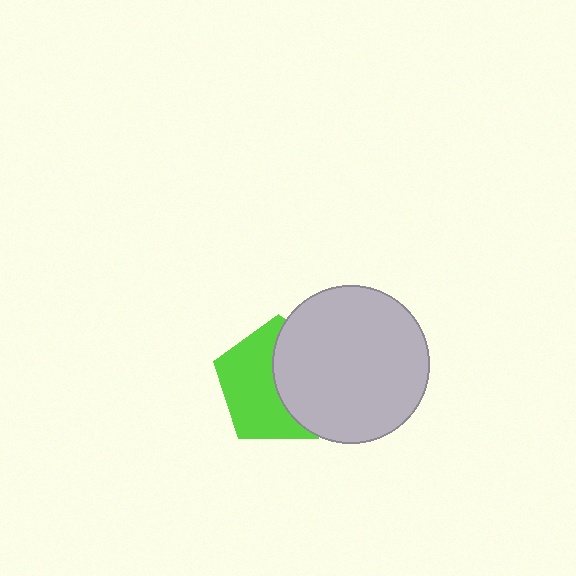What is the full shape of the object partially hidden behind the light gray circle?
The partially hidden object is a lime pentagon.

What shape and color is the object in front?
The object in front is a light gray circle.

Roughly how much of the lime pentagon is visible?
About half of it is visible (roughly 55%).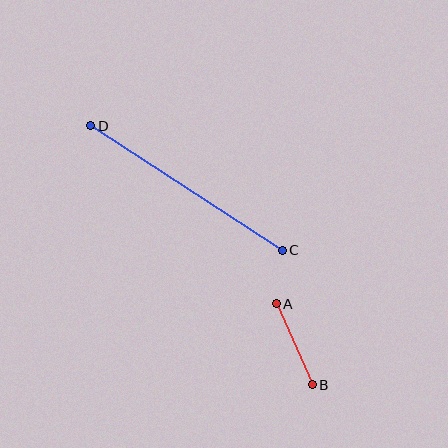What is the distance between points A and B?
The distance is approximately 89 pixels.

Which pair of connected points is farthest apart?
Points C and D are farthest apart.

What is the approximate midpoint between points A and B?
The midpoint is at approximately (294, 344) pixels.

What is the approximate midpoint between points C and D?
The midpoint is at approximately (187, 188) pixels.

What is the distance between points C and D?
The distance is approximately 228 pixels.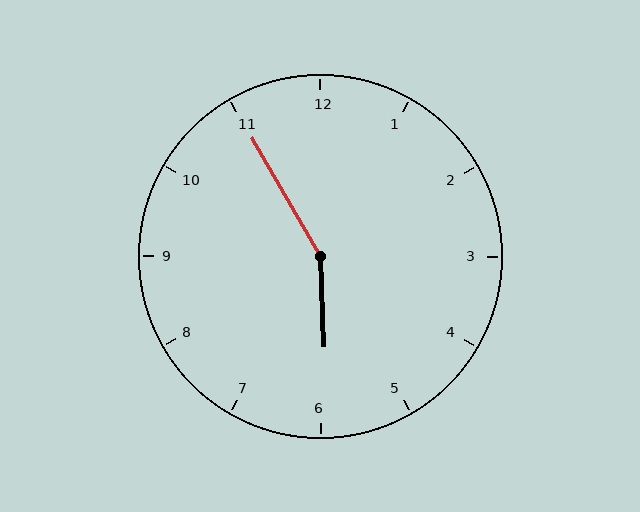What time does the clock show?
5:55.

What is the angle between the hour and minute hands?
Approximately 152 degrees.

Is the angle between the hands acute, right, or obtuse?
It is obtuse.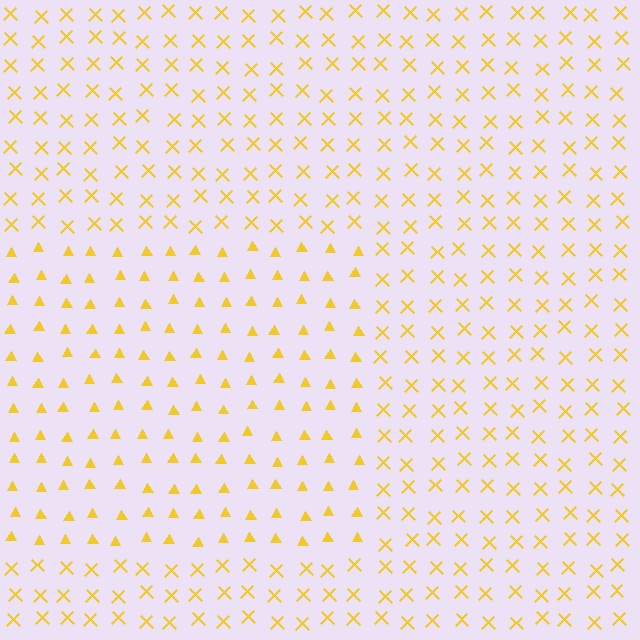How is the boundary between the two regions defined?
The boundary is defined by a change in element shape: triangles inside vs. X marks outside. All elements share the same color and spacing.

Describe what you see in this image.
The image is filled with small yellow elements arranged in a uniform grid. A rectangle-shaped region contains triangles, while the surrounding area contains X marks. The boundary is defined purely by the change in element shape.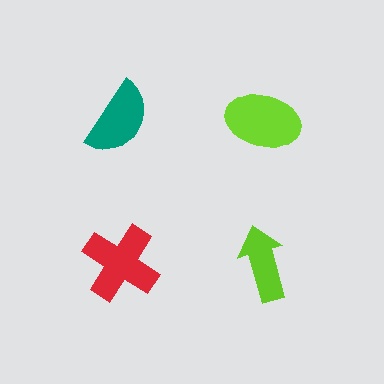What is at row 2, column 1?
A red cross.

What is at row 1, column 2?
A lime ellipse.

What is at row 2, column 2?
A lime arrow.